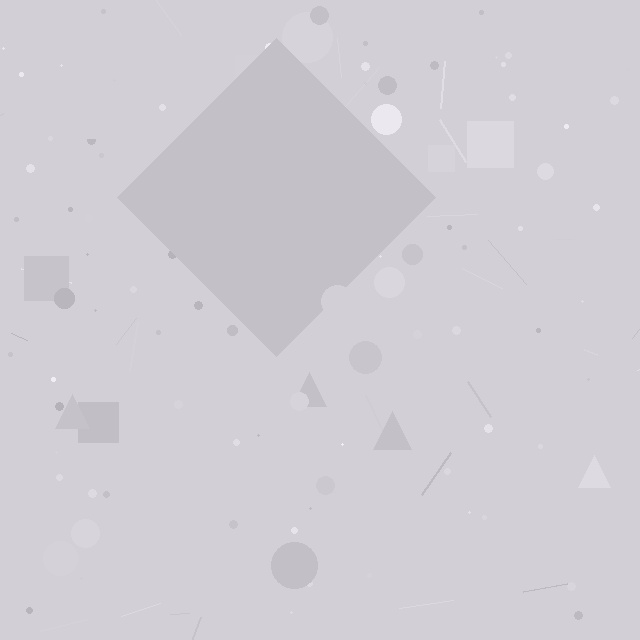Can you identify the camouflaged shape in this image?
The camouflaged shape is a diamond.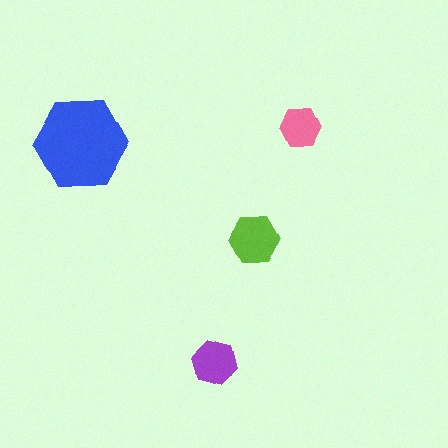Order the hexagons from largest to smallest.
the blue one, the lime one, the purple one, the pink one.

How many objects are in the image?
There are 4 objects in the image.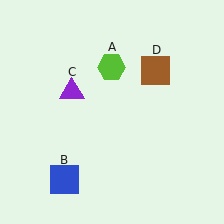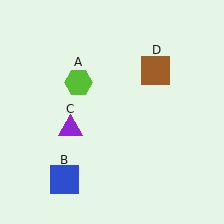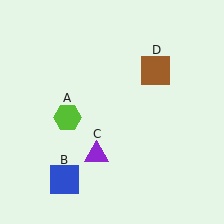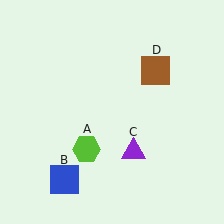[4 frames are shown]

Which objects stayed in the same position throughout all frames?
Blue square (object B) and brown square (object D) remained stationary.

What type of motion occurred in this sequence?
The lime hexagon (object A), purple triangle (object C) rotated counterclockwise around the center of the scene.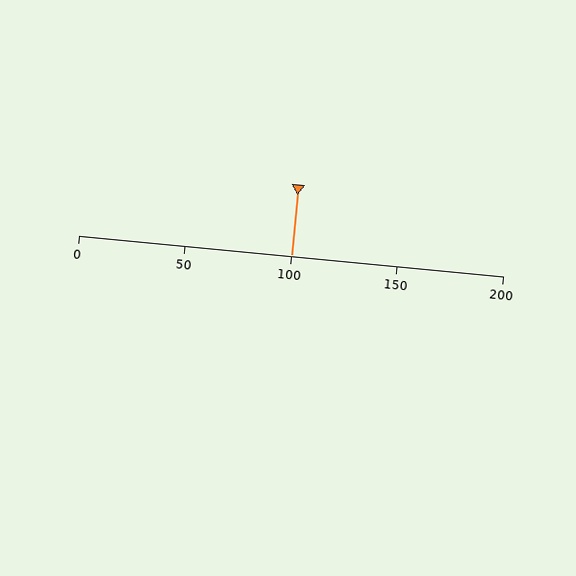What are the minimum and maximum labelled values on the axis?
The axis runs from 0 to 200.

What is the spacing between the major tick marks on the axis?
The major ticks are spaced 50 apart.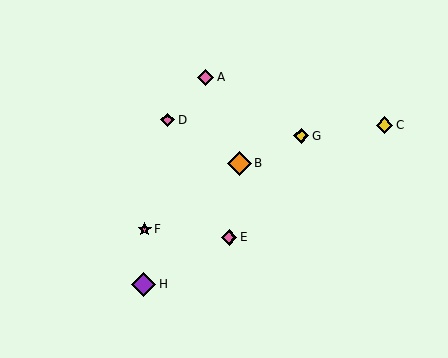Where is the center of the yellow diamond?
The center of the yellow diamond is at (384, 125).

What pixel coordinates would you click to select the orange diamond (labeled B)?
Click at (239, 163) to select the orange diamond B.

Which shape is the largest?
The orange diamond (labeled B) is the largest.